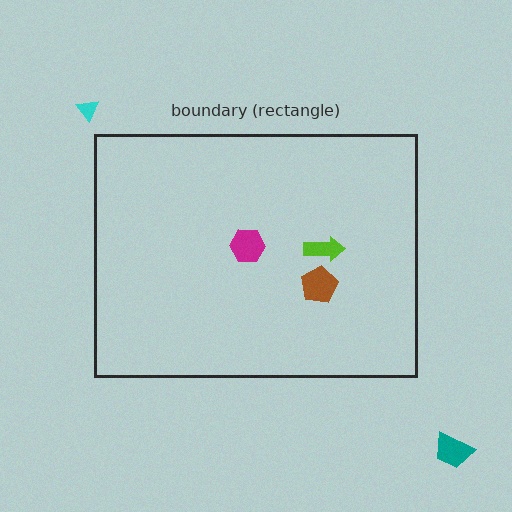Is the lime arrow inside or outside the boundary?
Inside.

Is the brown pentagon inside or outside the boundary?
Inside.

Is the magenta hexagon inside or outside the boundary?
Inside.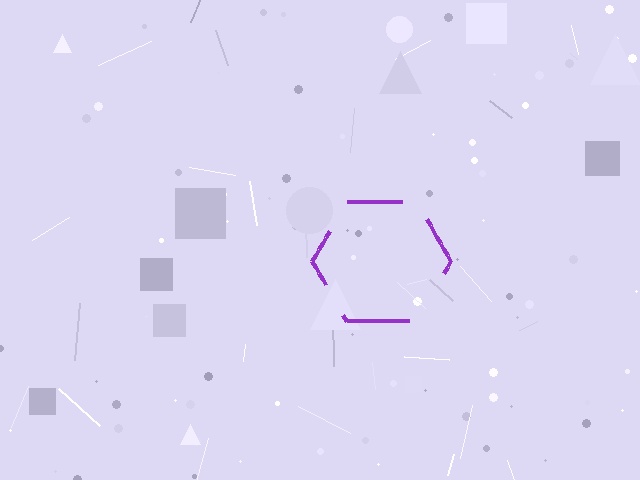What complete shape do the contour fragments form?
The contour fragments form a hexagon.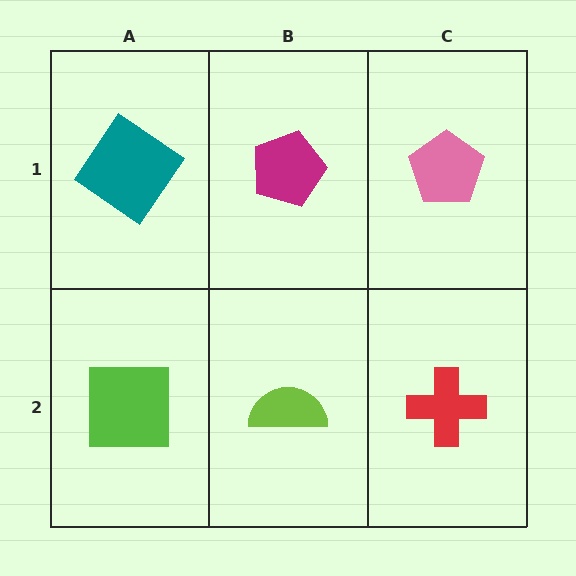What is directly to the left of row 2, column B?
A lime square.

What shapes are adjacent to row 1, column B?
A lime semicircle (row 2, column B), a teal diamond (row 1, column A), a pink pentagon (row 1, column C).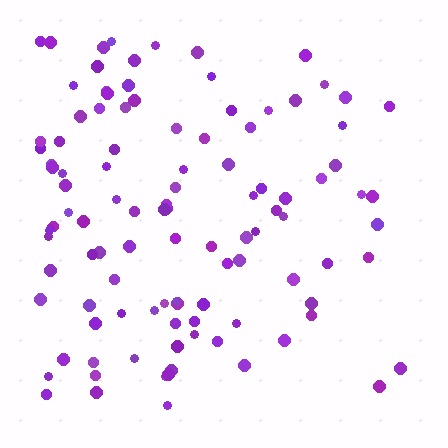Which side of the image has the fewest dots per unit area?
The right.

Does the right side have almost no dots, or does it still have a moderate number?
Still a moderate number, just noticeably fewer than the left.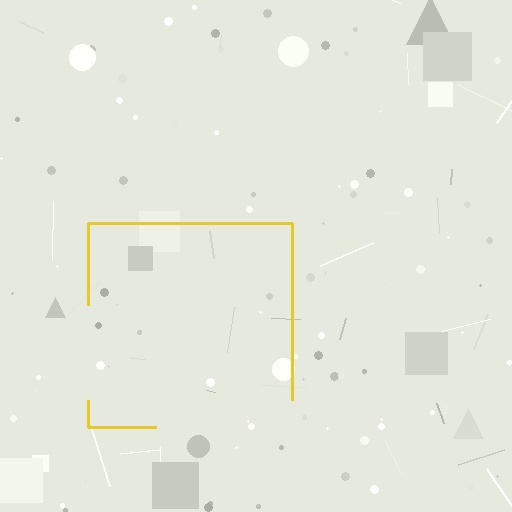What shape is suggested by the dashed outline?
The dashed outline suggests a square.